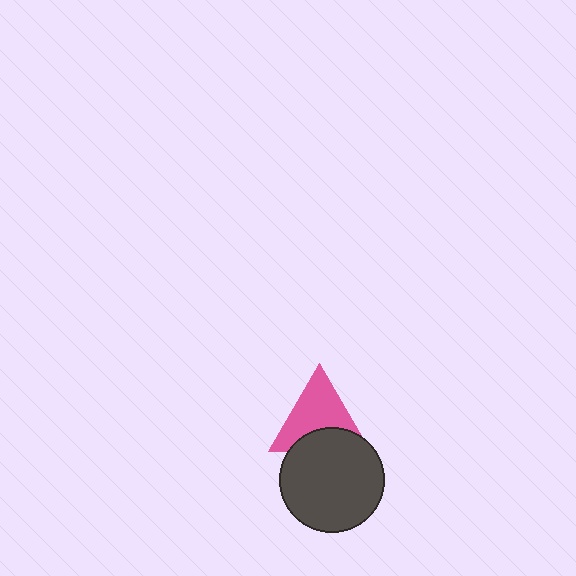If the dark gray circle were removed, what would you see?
You would see the complete pink triangle.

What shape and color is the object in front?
The object in front is a dark gray circle.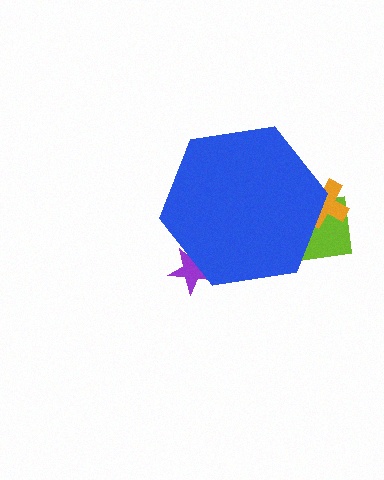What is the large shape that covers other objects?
A blue hexagon.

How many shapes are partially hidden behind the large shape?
3 shapes are partially hidden.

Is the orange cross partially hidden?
Yes, the orange cross is partially hidden behind the blue hexagon.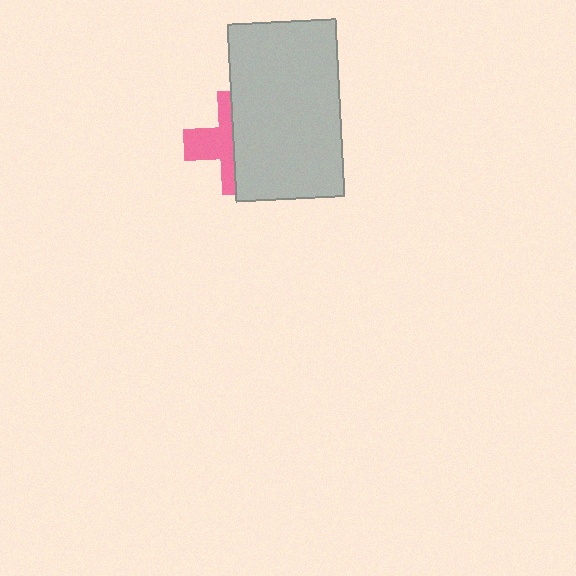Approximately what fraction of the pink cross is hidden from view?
Roughly 57% of the pink cross is hidden behind the light gray rectangle.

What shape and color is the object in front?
The object in front is a light gray rectangle.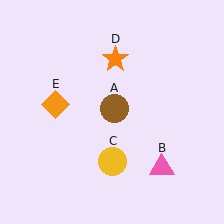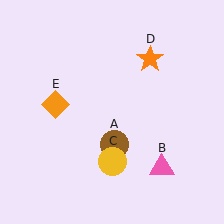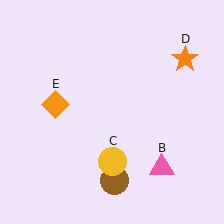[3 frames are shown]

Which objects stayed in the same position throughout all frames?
Pink triangle (object B) and yellow circle (object C) and orange diamond (object E) remained stationary.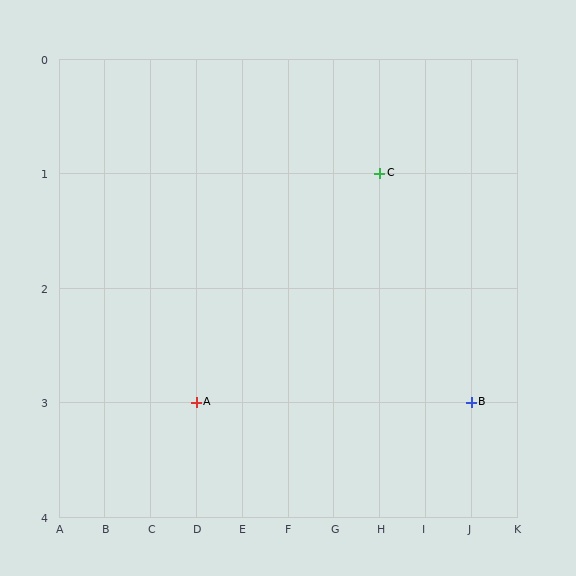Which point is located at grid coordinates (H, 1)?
Point C is at (H, 1).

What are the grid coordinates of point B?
Point B is at grid coordinates (J, 3).